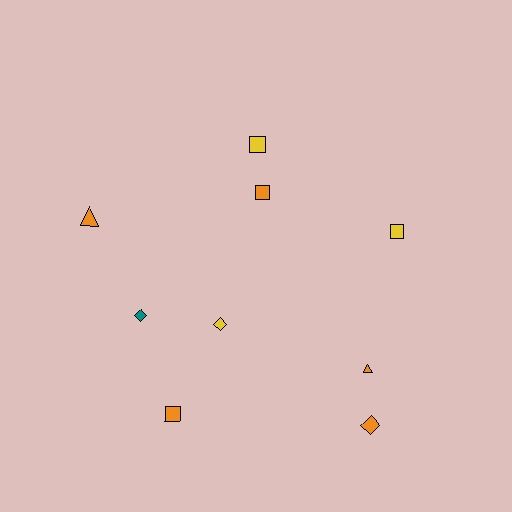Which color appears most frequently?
Orange, with 5 objects.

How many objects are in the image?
There are 9 objects.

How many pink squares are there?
There are no pink squares.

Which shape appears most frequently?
Square, with 4 objects.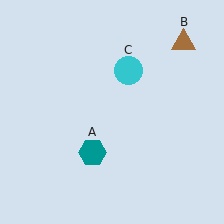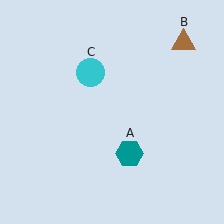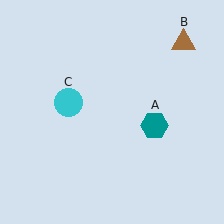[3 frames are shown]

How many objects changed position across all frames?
2 objects changed position: teal hexagon (object A), cyan circle (object C).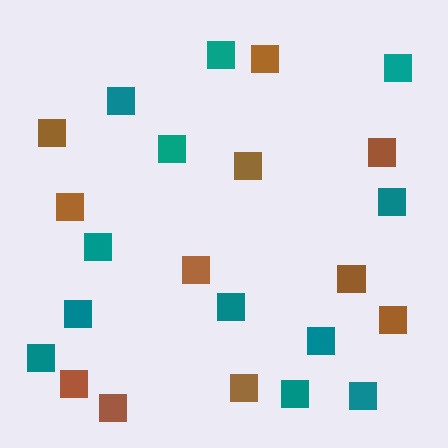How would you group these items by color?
There are 2 groups: one group of teal squares (12) and one group of brown squares (11).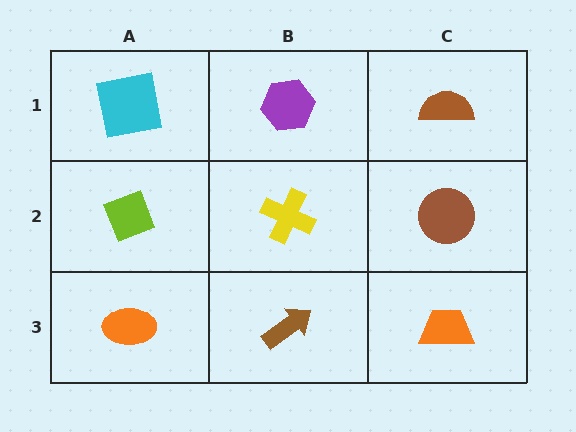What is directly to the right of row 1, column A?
A purple hexagon.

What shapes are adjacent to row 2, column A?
A cyan square (row 1, column A), an orange ellipse (row 3, column A), a yellow cross (row 2, column B).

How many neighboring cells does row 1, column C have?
2.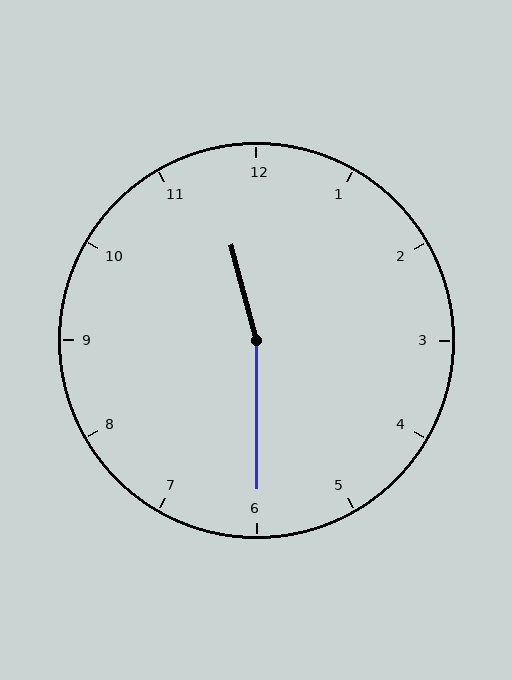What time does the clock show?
11:30.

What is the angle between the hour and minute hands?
Approximately 165 degrees.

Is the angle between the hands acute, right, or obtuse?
It is obtuse.